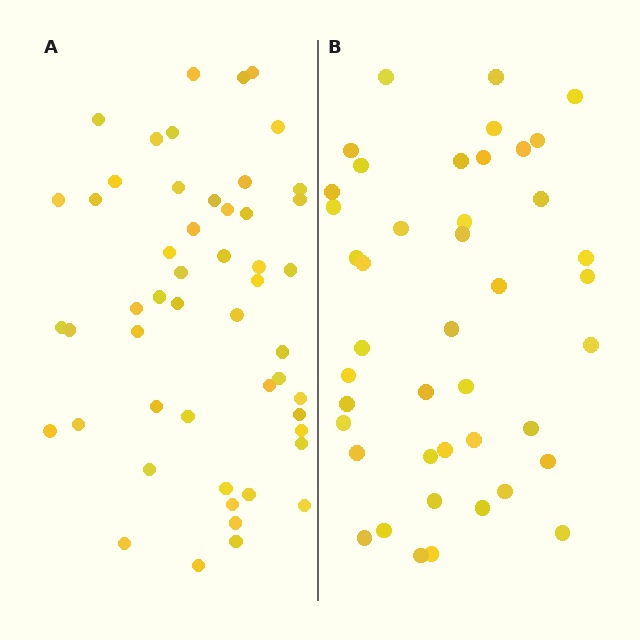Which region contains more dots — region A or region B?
Region A (the left region) has more dots.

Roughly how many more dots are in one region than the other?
Region A has roughly 8 or so more dots than region B.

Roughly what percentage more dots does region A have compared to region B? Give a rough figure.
About 20% more.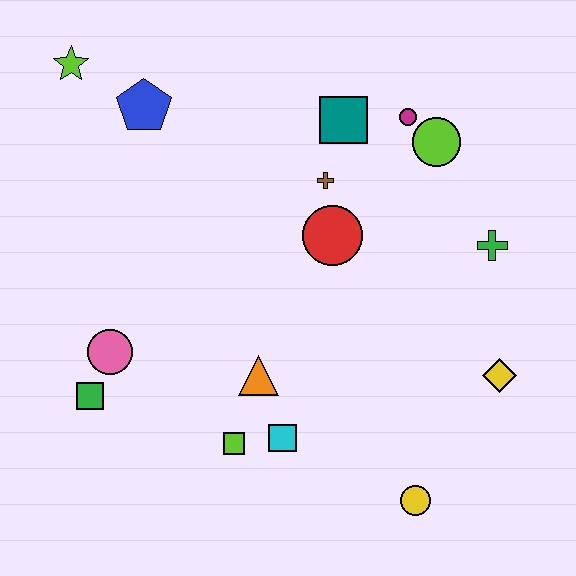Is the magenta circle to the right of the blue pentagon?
Yes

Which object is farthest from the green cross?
The lime star is farthest from the green cross.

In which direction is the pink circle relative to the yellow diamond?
The pink circle is to the left of the yellow diamond.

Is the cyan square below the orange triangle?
Yes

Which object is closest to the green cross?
The lime circle is closest to the green cross.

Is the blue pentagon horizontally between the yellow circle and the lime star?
Yes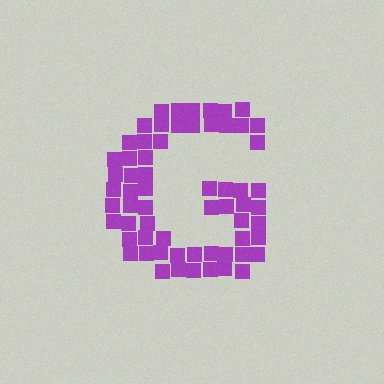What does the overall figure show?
The overall figure shows the letter G.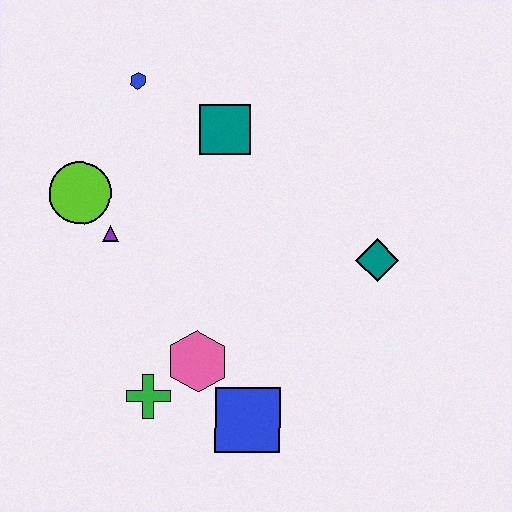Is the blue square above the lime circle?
No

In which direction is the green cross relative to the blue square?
The green cross is to the left of the blue square.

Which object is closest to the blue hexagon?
The teal square is closest to the blue hexagon.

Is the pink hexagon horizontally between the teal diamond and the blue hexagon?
Yes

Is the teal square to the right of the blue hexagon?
Yes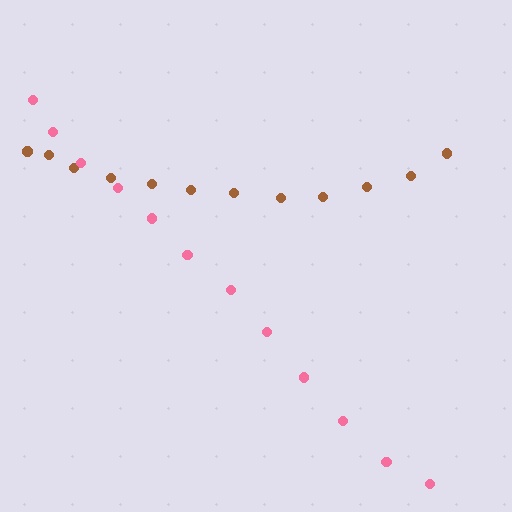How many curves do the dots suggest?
There are 2 distinct paths.